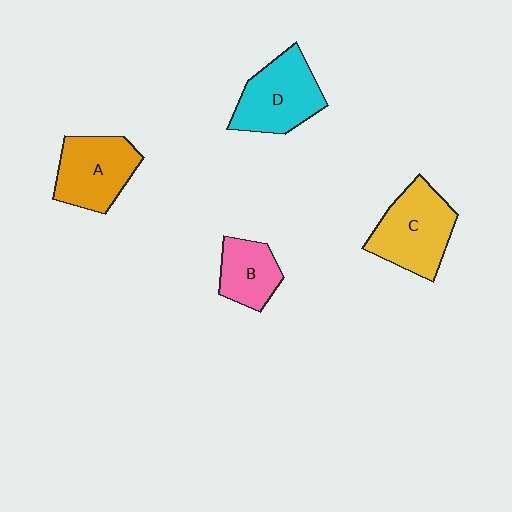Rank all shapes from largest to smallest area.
From largest to smallest: C (yellow), D (cyan), A (orange), B (pink).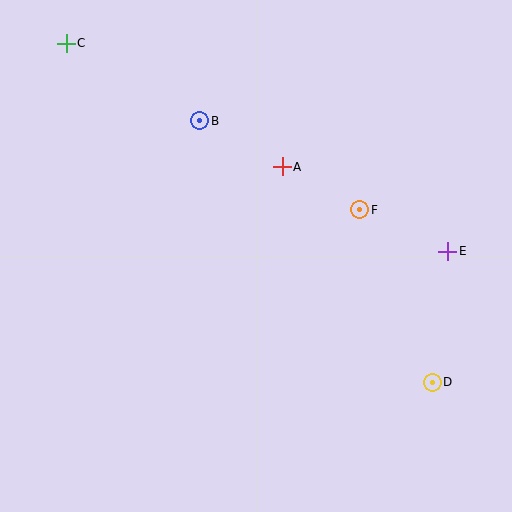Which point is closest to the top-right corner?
Point E is closest to the top-right corner.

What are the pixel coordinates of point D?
Point D is at (432, 382).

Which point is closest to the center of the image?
Point A at (282, 167) is closest to the center.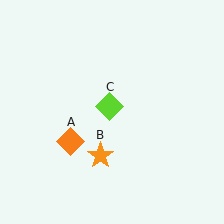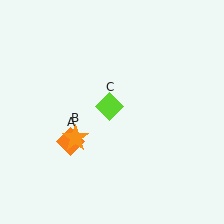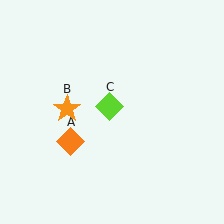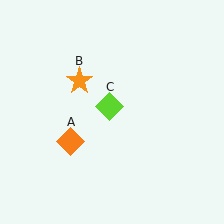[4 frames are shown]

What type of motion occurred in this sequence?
The orange star (object B) rotated clockwise around the center of the scene.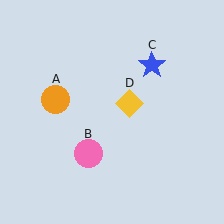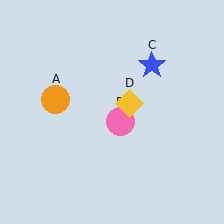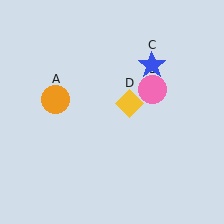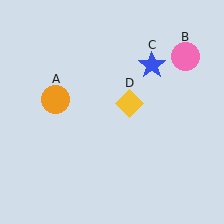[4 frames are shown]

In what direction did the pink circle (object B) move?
The pink circle (object B) moved up and to the right.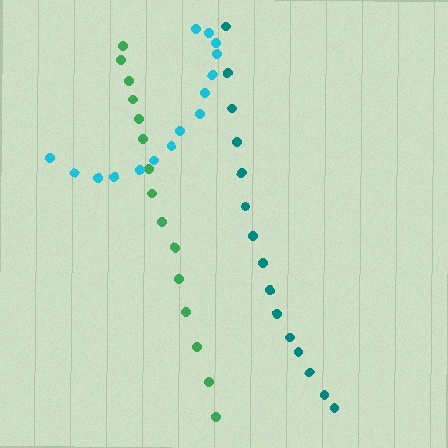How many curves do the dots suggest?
There are 3 distinct paths.